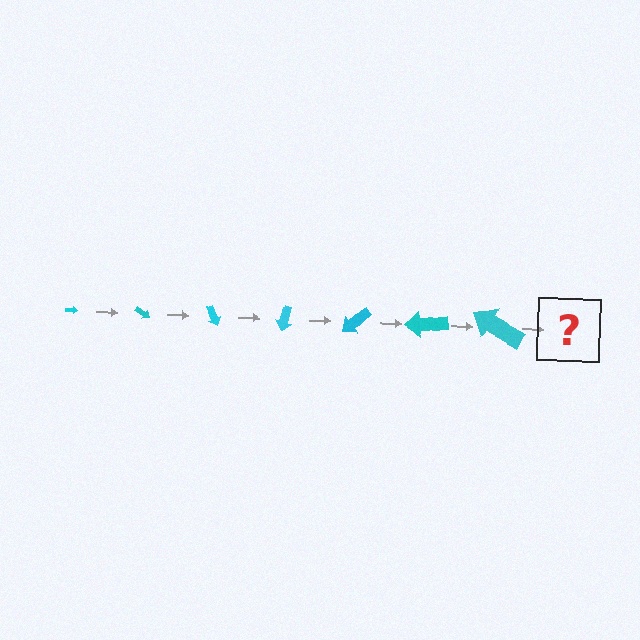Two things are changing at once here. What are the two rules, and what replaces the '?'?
The two rules are that the arrow grows larger each step and it rotates 35 degrees each step. The '?' should be an arrow, larger than the previous one and rotated 245 degrees from the start.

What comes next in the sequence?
The next element should be an arrow, larger than the previous one and rotated 245 degrees from the start.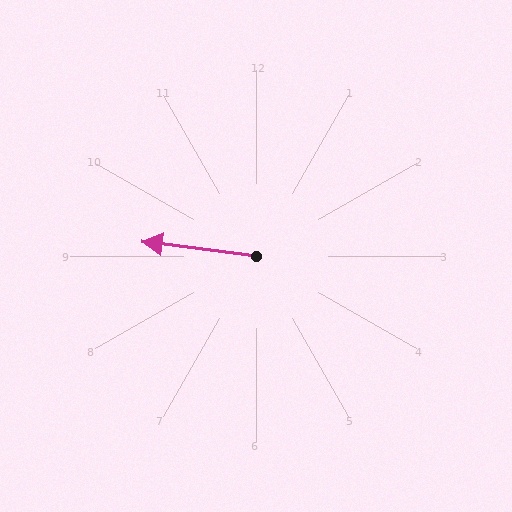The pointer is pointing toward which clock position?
Roughly 9 o'clock.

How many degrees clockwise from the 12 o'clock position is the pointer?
Approximately 277 degrees.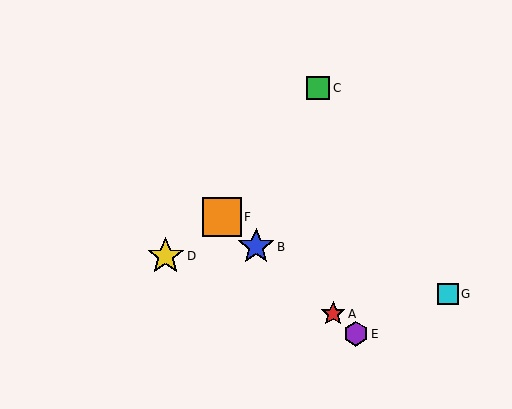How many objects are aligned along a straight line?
4 objects (A, B, E, F) are aligned along a straight line.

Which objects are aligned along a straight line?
Objects A, B, E, F are aligned along a straight line.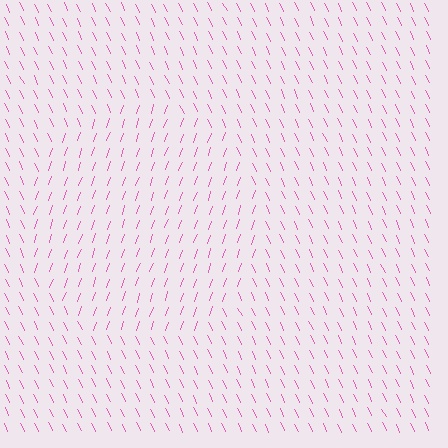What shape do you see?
I see a circle.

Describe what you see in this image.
The image is filled with small pink line segments. A circle region in the image has lines oriented differently from the surrounding lines, creating a visible texture boundary.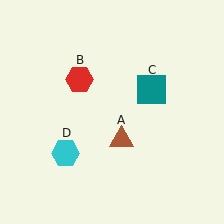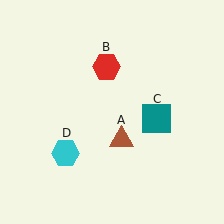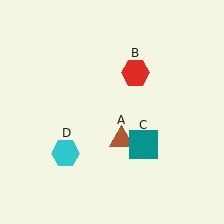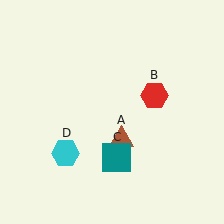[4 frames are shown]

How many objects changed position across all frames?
2 objects changed position: red hexagon (object B), teal square (object C).